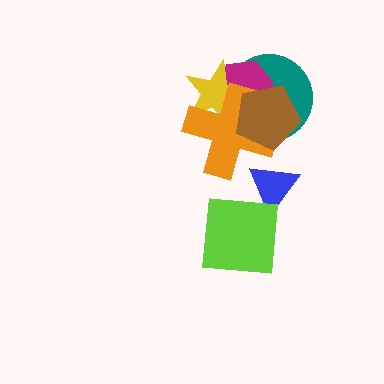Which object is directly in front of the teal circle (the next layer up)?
The magenta hexagon is directly in front of the teal circle.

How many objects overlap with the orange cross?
4 objects overlap with the orange cross.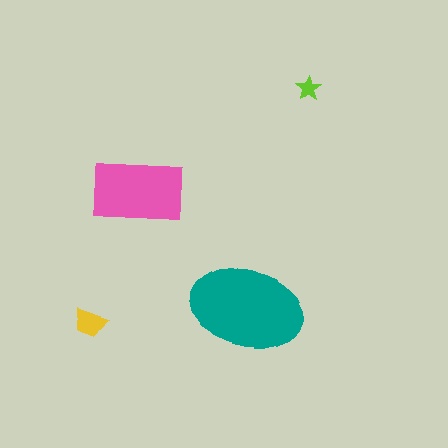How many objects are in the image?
There are 4 objects in the image.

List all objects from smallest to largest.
The lime star, the yellow trapezoid, the pink rectangle, the teal ellipse.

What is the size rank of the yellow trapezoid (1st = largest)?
3rd.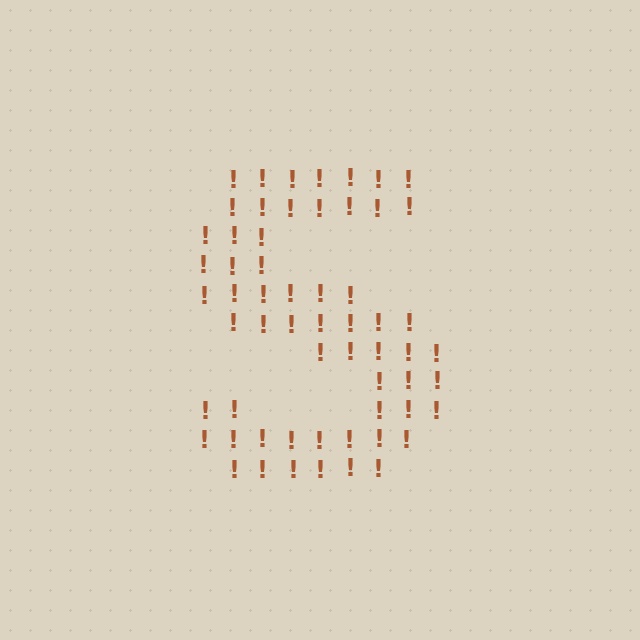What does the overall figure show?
The overall figure shows the letter S.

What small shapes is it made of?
It is made of small exclamation marks.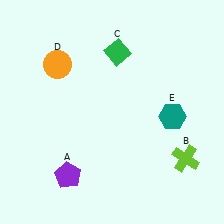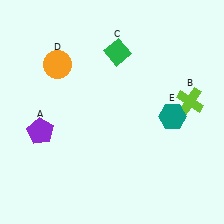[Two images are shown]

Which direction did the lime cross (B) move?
The lime cross (B) moved up.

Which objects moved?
The objects that moved are: the purple pentagon (A), the lime cross (B).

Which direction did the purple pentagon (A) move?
The purple pentagon (A) moved up.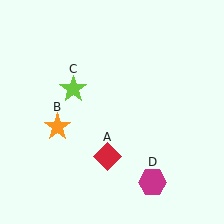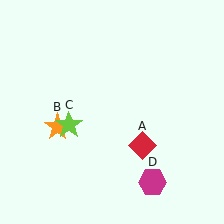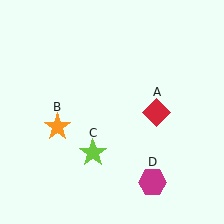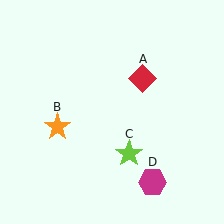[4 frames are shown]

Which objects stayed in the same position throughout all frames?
Orange star (object B) and magenta hexagon (object D) remained stationary.